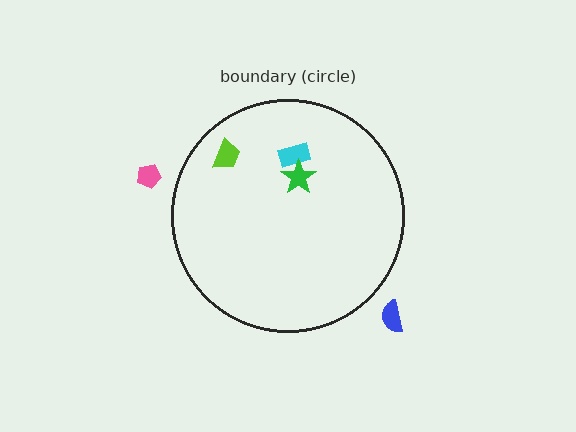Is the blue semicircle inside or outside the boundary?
Outside.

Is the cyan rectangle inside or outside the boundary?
Inside.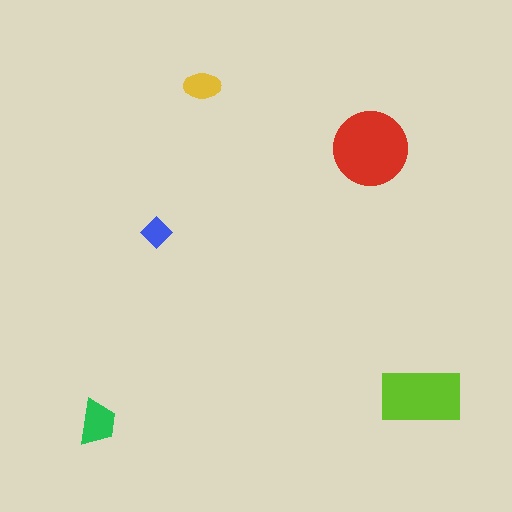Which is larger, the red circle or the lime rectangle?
The red circle.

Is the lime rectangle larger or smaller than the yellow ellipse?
Larger.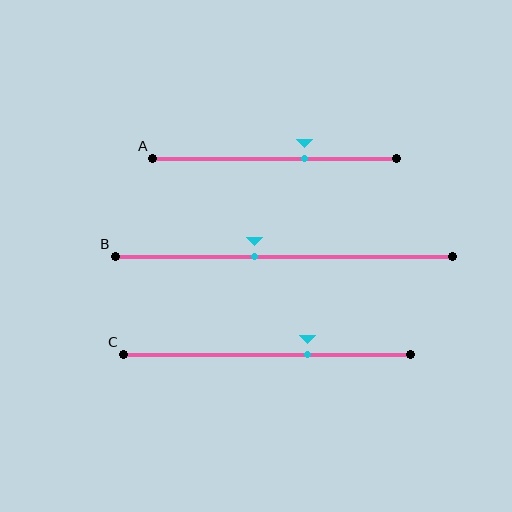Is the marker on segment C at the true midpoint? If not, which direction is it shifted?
No, the marker on segment C is shifted to the right by about 14% of the segment length.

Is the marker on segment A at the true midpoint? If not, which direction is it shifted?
No, the marker on segment A is shifted to the right by about 12% of the segment length.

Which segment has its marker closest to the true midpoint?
Segment B has its marker closest to the true midpoint.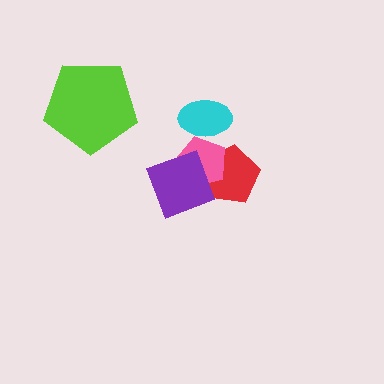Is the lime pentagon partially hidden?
No, no other shape covers it.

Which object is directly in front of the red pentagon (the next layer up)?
The pink pentagon is directly in front of the red pentagon.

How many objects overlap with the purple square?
2 objects overlap with the purple square.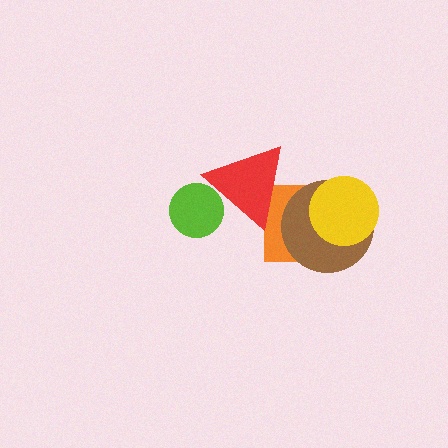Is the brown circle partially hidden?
Yes, it is partially covered by another shape.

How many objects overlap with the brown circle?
2 objects overlap with the brown circle.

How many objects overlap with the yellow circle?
2 objects overlap with the yellow circle.